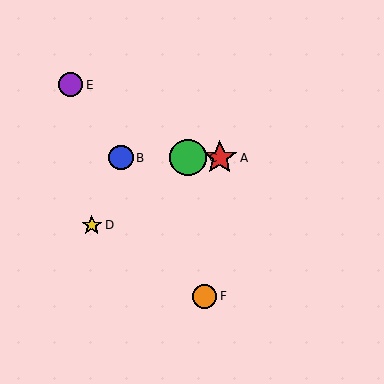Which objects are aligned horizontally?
Objects A, B, C are aligned horizontally.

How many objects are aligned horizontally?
3 objects (A, B, C) are aligned horizontally.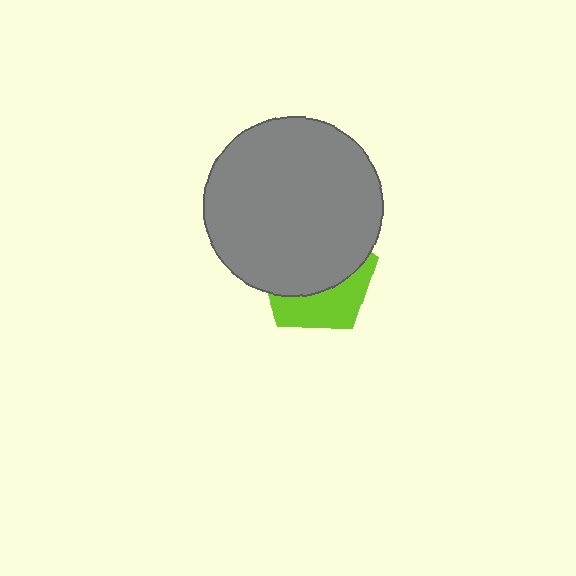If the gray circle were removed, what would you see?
You would see the complete lime pentagon.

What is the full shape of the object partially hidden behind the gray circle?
The partially hidden object is a lime pentagon.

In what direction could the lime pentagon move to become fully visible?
The lime pentagon could move down. That would shift it out from behind the gray circle entirely.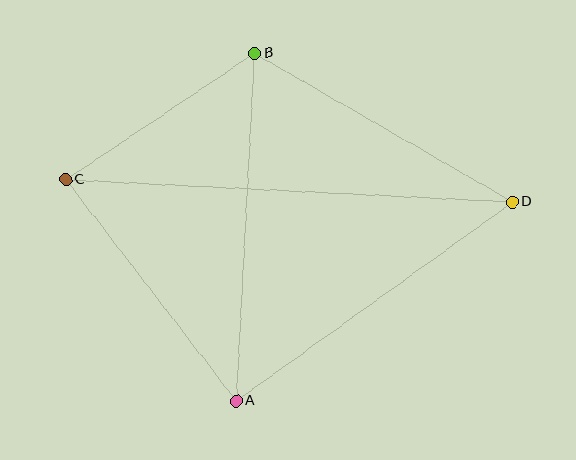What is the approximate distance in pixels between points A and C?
The distance between A and C is approximately 279 pixels.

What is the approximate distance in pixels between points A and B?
The distance between A and B is approximately 348 pixels.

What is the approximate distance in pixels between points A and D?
The distance between A and D is approximately 341 pixels.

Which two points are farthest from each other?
Points C and D are farthest from each other.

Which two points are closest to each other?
Points B and C are closest to each other.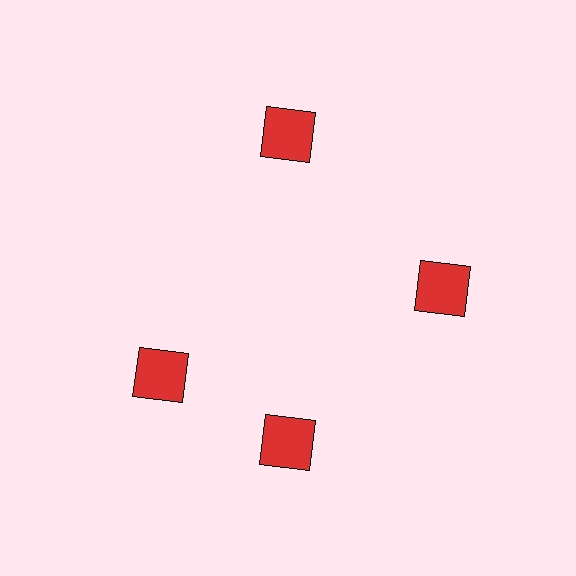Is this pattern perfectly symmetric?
No. The 4 red squares are arranged in a ring, but one element near the 9 o'clock position is rotated out of alignment along the ring, breaking the 4-fold rotational symmetry.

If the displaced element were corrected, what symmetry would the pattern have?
It would have 4-fold rotational symmetry — the pattern would map onto itself every 90 degrees.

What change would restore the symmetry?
The symmetry would be restored by rotating it back into even spacing with its neighbors so that all 4 squares sit at equal angles and equal distance from the center.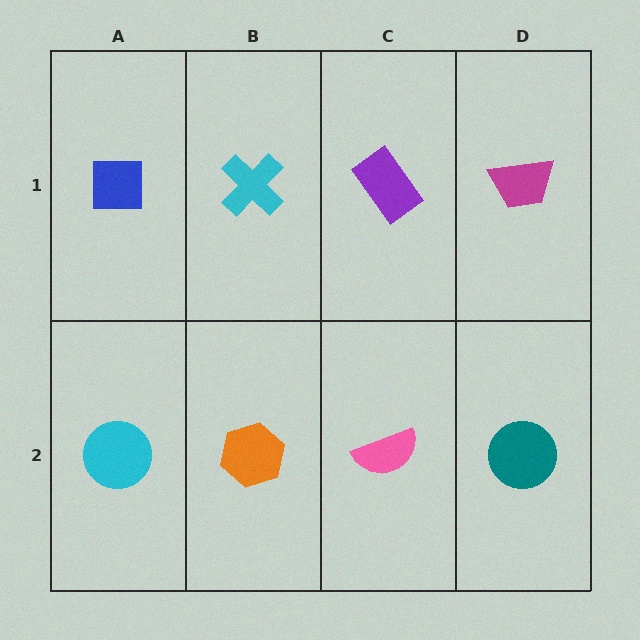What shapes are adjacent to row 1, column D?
A teal circle (row 2, column D), a purple rectangle (row 1, column C).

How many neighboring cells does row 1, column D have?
2.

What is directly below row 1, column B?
An orange hexagon.